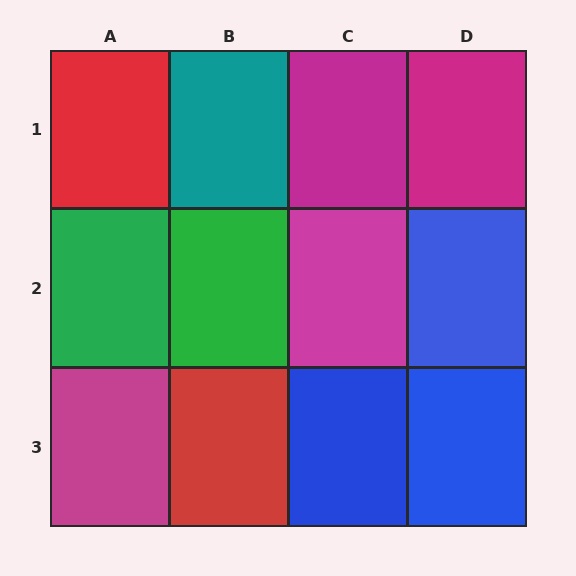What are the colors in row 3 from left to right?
Magenta, red, blue, blue.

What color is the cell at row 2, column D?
Blue.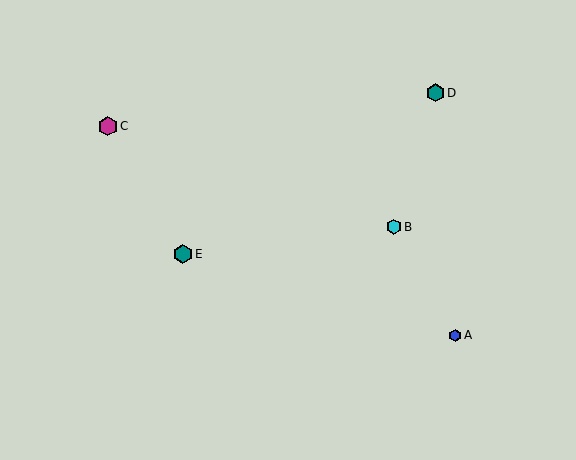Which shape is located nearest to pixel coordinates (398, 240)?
The cyan hexagon (labeled B) at (394, 227) is nearest to that location.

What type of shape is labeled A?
Shape A is a blue hexagon.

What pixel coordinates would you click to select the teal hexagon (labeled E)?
Click at (183, 254) to select the teal hexagon E.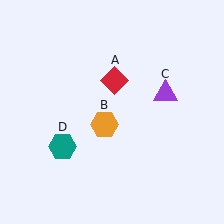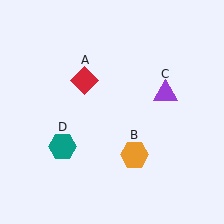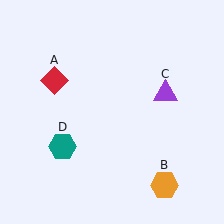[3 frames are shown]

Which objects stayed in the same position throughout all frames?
Purple triangle (object C) and teal hexagon (object D) remained stationary.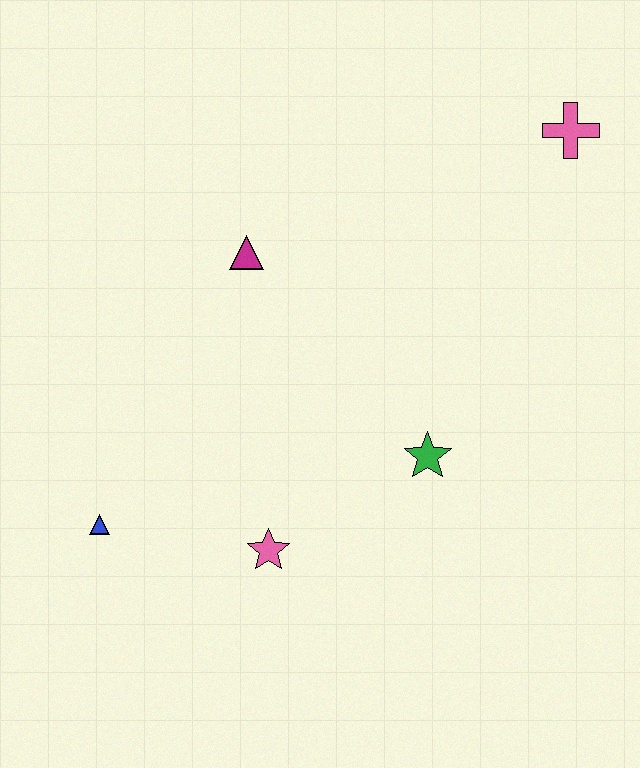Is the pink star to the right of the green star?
No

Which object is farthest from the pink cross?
The blue triangle is farthest from the pink cross.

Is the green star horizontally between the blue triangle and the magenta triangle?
No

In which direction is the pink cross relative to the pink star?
The pink cross is above the pink star.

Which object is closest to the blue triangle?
The pink star is closest to the blue triangle.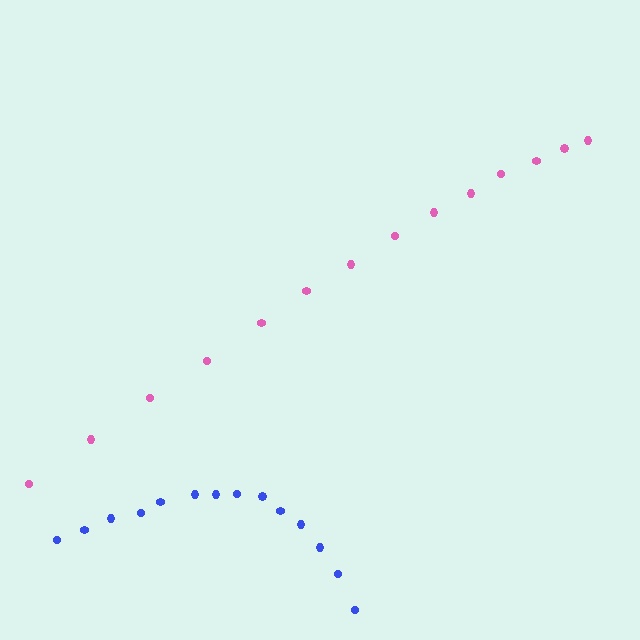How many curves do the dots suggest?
There are 2 distinct paths.